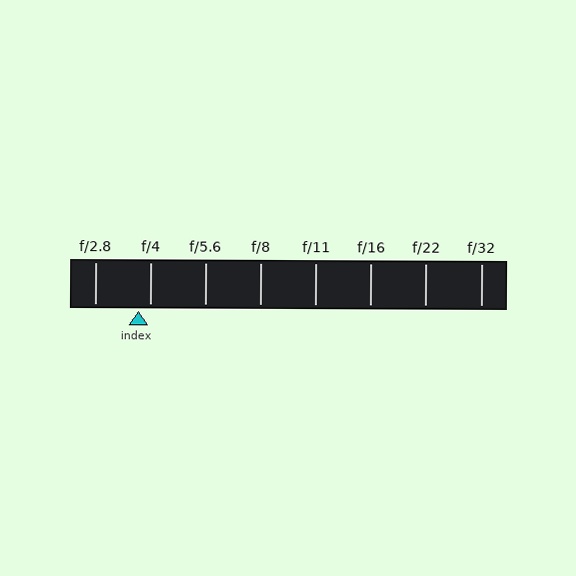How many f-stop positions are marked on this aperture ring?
There are 8 f-stop positions marked.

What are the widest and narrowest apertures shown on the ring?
The widest aperture shown is f/2.8 and the narrowest is f/32.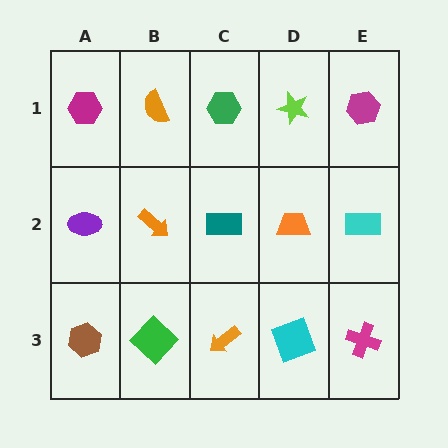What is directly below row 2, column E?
A magenta cross.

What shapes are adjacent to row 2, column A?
A magenta hexagon (row 1, column A), a brown hexagon (row 3, column A), an orange arrow (row 2, column B).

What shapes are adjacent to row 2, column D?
A lime star (row 1, column D), a cyan square (row 3, column D), a teal rectangle (row 2, column C), a cyan rectangle (row 2, column E).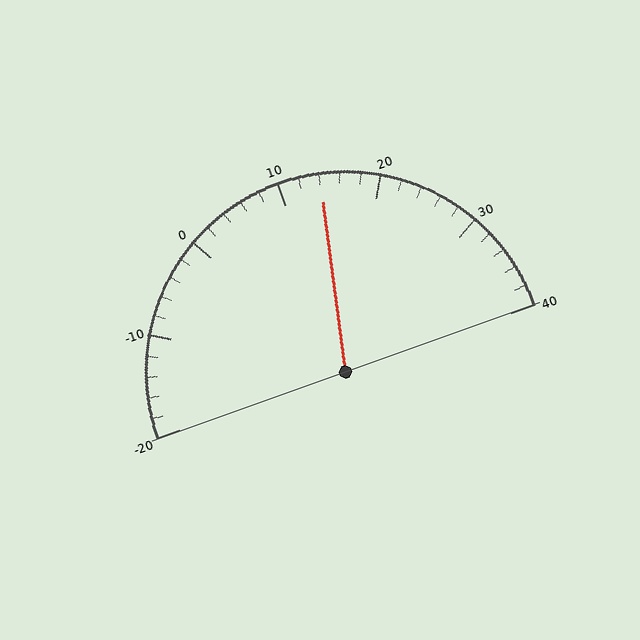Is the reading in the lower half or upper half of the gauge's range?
The reading is in the upper half of the range (-20 to 40).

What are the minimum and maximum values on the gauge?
The gauge ranges from -20 to 40.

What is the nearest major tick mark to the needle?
The nearest major tick mark is 10.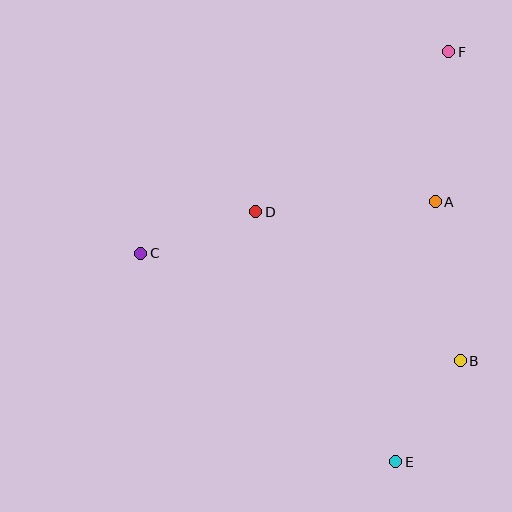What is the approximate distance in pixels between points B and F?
The distance between B and F is approximately 309 pixels.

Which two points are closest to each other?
Points B and E are closest to each other.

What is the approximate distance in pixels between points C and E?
The distance between C and E is approximately 329 pixels.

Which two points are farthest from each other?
Points E and F are farthest from each other.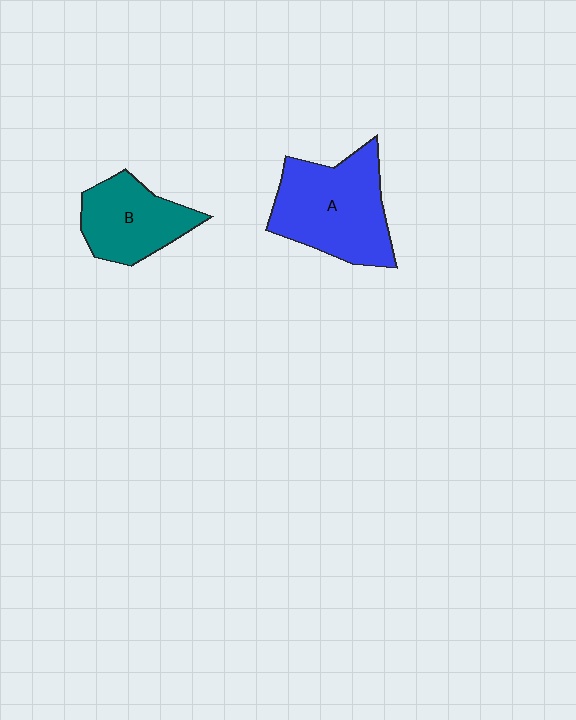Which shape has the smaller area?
Shape B (teal).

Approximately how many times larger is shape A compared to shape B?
Approximately 1.5 times.